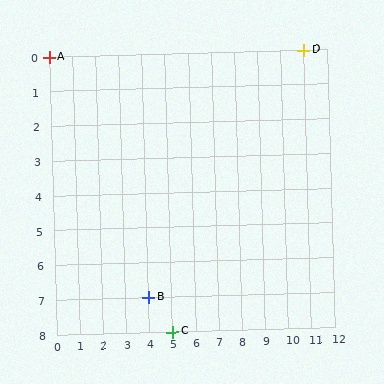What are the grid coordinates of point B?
Point B is at grid coordinates (4, 7).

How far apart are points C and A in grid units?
Points C and A are 5 columns and 8 rows apart (about 9.4 grid units diagonally).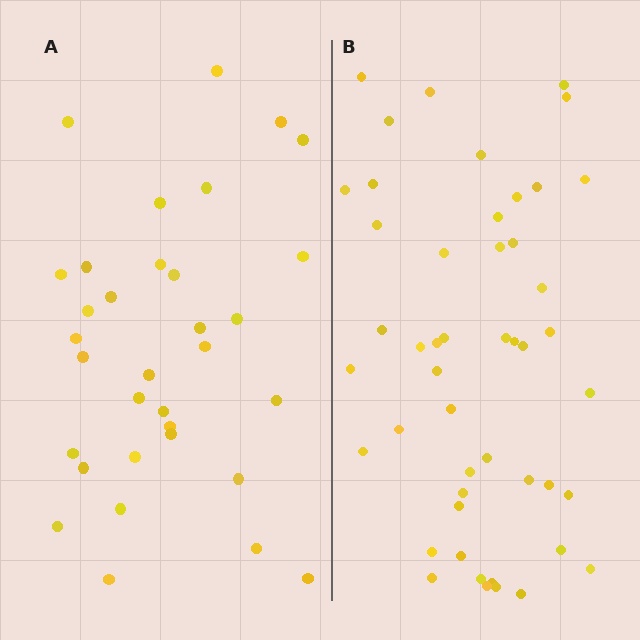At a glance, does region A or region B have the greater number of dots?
Region B (the right region) has more dots.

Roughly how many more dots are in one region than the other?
Region B has approximately 15 more dots than region A.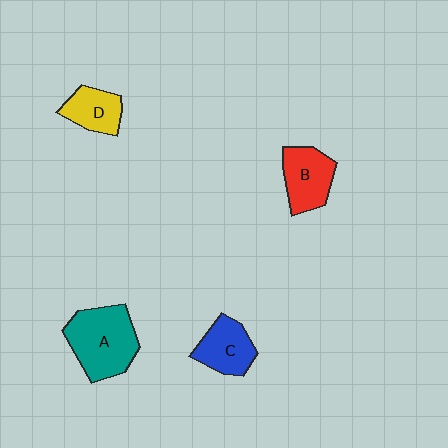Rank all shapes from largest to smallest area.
From largest to smallest: A (teal), B (red), C (blue), D (yellow).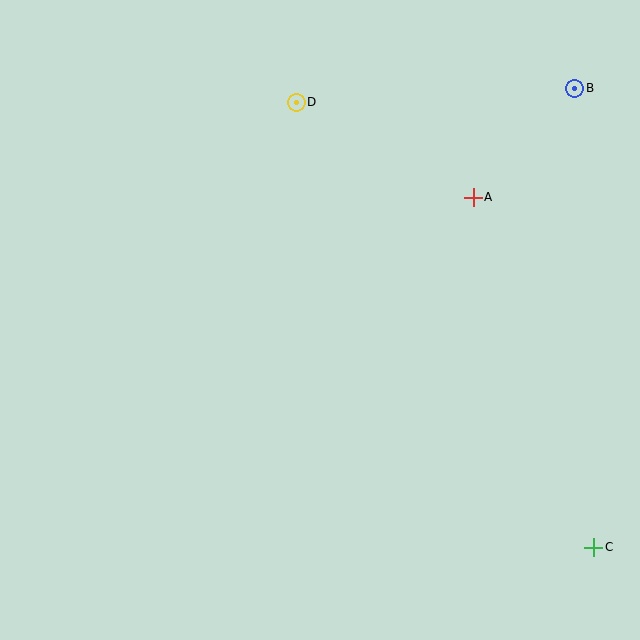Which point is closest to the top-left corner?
Point D is closest to the top-left corner.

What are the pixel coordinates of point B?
Point B is at (574, 88).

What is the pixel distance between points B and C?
The distance between B and C is 459 pixels.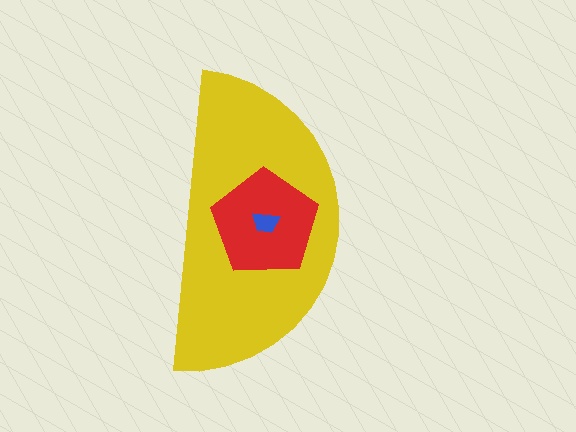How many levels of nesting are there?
3.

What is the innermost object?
The blue trapezoid.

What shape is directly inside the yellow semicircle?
The red pentagon.